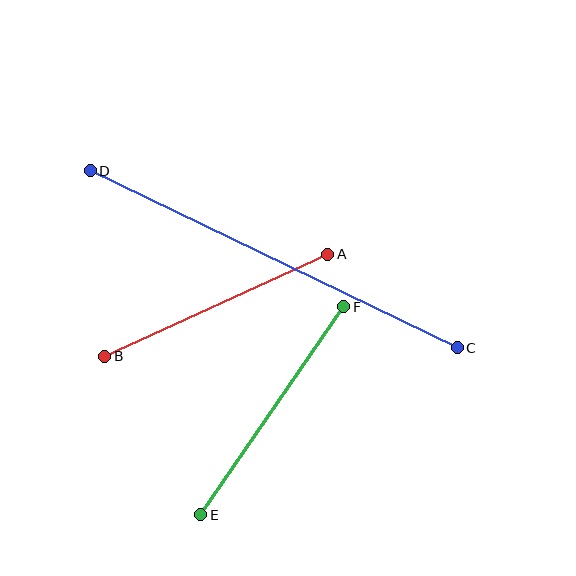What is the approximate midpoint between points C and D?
The midpoint is at approximately (274, 259) pixels.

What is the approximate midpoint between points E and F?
The midpoint is at approximately (272, 411) pixels.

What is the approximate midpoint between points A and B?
The midpoint is at approximately (216, 305) pixels.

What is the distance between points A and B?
The distance is approximately 245 pixels.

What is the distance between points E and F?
The distance is approximately 253 pixels.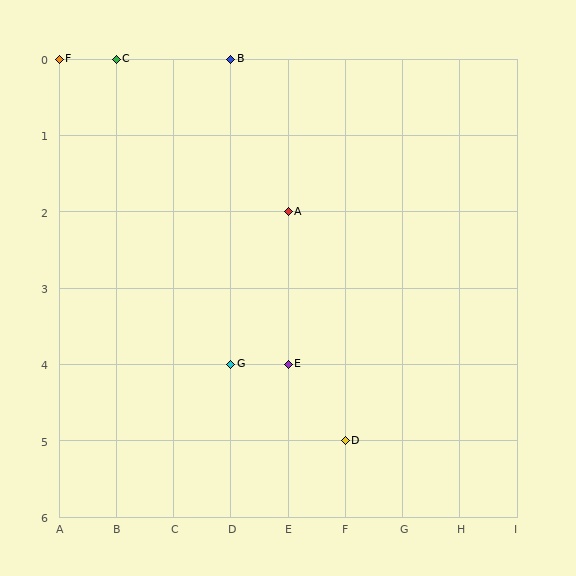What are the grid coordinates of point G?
Point G is at grid coordinates (D, 4).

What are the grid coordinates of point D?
Point D is at grid coordinates (F, 5).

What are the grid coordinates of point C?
Point C is at grid coordinates (B, 0).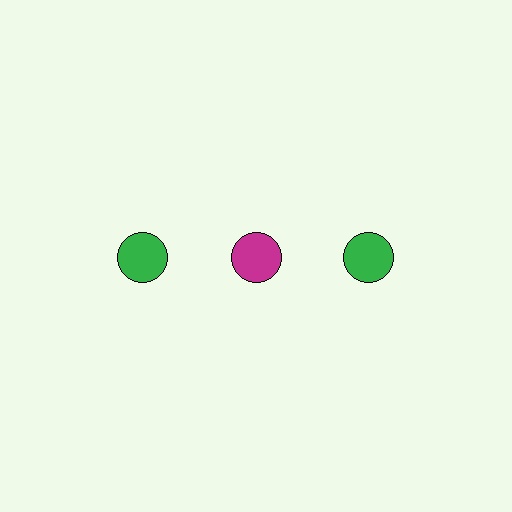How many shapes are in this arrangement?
There are 3 shapes arranged in a grid pattern.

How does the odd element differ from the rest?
It has a different color: magenta instead of green.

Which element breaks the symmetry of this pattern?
The magenta circle in the top row, second from left column breaks the symmetry. All other shapes are green circles.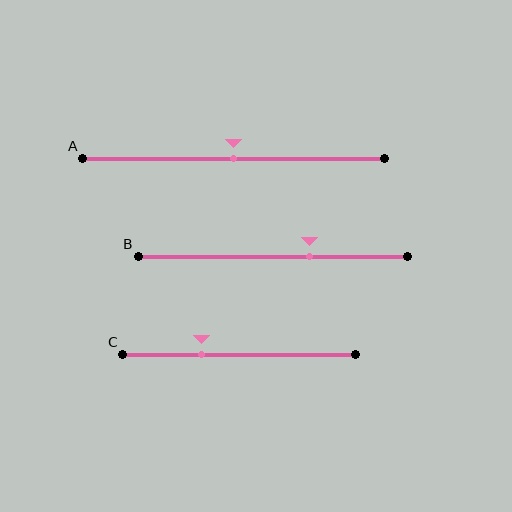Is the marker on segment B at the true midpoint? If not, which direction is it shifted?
No, the marker on segment B is shifted to the right by about 14% of the segment length.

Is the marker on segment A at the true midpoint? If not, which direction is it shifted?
Yes, the marker on segment A is at the true midpoint.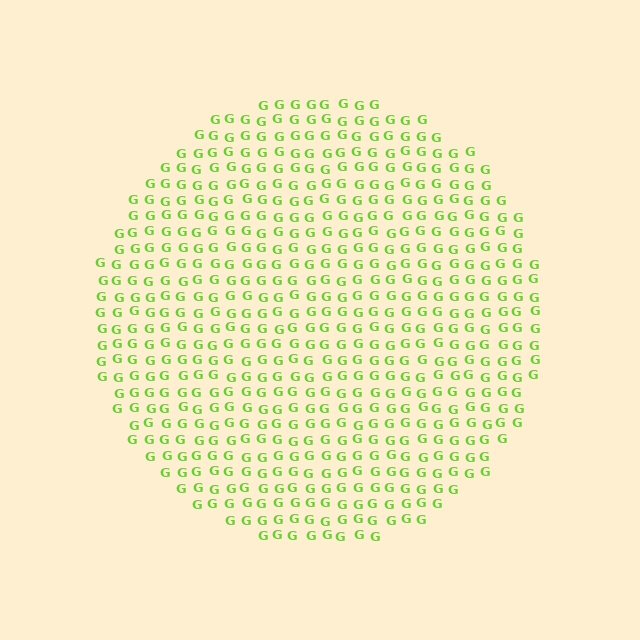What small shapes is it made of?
It is made of small letter G's.